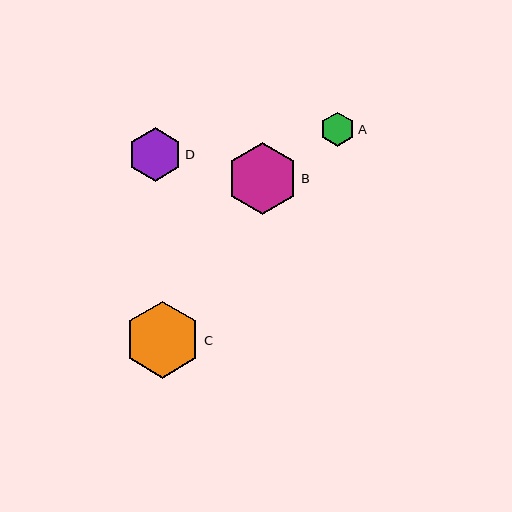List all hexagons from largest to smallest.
From largest to smallest: C, B, D, A.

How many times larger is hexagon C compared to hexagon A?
Hexagon C is approximately 2.3 times the size of hexagon A.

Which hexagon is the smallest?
Hexagon A is the smallest with a size of approximately 34 pixels.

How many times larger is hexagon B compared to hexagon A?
Hexagon B is approximately 2.1 times the size of hexagon A.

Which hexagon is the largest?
Hexagon C is the largest with a size of approximately 77 pixels.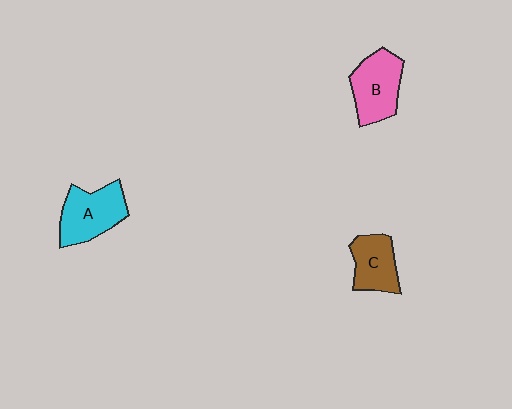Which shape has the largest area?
Shape A (cyan).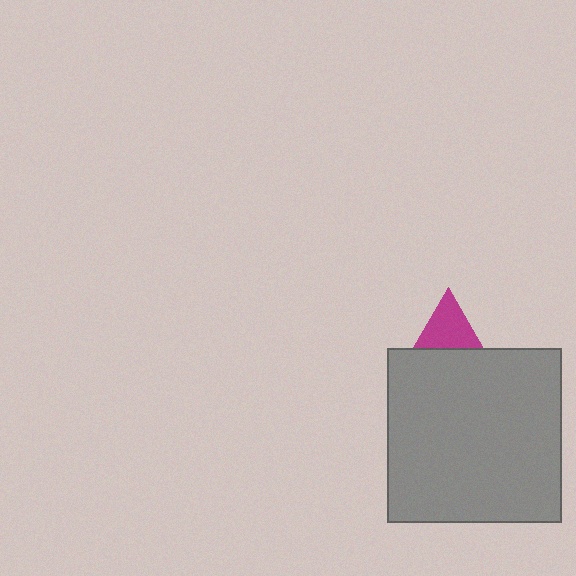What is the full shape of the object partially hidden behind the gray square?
The partially hidden object is a magenta triangle.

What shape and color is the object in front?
The object in front is a gray square.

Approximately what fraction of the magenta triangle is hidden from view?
Roughly 61% of the magenta triangle is hidden behind the gray square.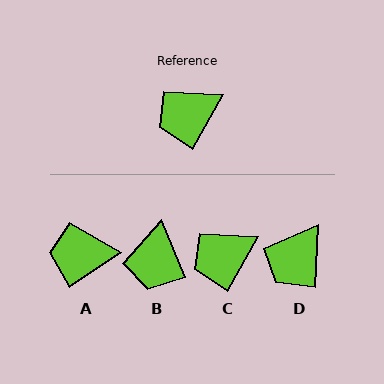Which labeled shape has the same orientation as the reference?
C.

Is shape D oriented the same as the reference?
No, it is off by about 26 degrees.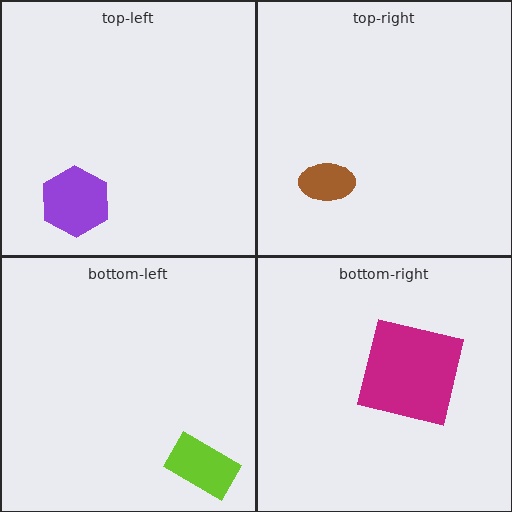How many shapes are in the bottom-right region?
1.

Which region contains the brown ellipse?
The top-right region.